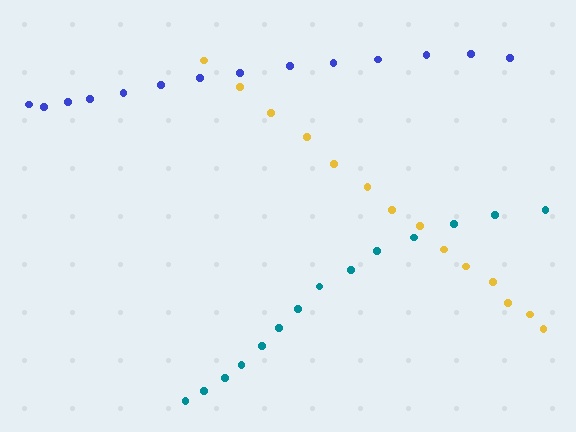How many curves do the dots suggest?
There are 3 distinct paths.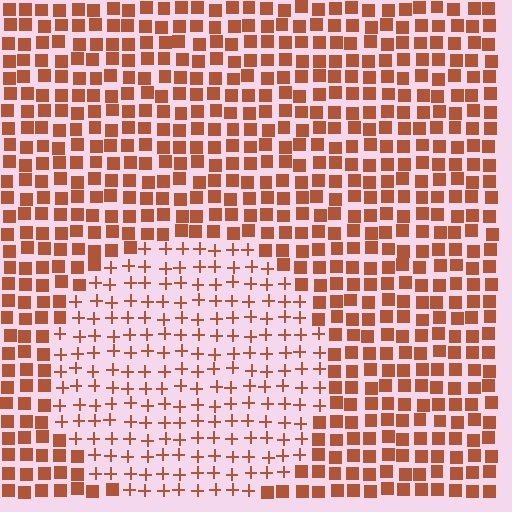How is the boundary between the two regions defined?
The boundary is defined by a change in element shape: plus signs inside vs. squares outside. All elements share the same color and spacing.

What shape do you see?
I see a circle.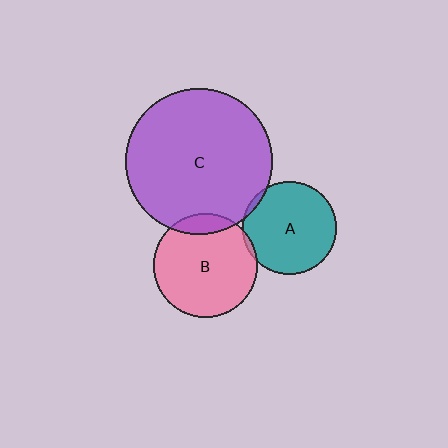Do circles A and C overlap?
Yes.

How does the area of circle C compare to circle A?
Approximately 2.5 times.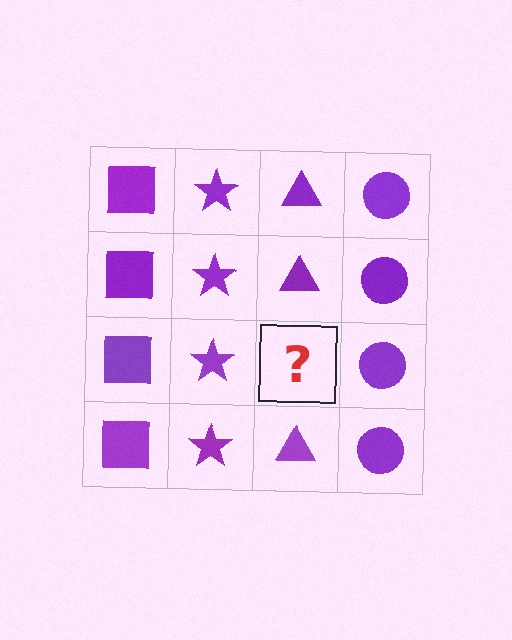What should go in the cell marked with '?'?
The missing cell should contain a purple triangle.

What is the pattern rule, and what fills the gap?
The rule is that each column has a consistent shape. The gap should be filled with a purple triangle.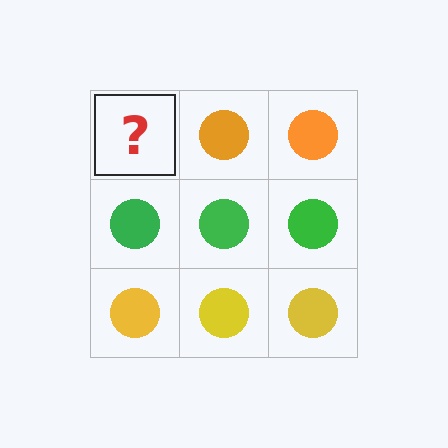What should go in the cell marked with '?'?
The missing cell should contain an orange circle.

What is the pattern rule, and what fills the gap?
The rule is that each row has a consistent color. The gap should be filled with an orange circle.